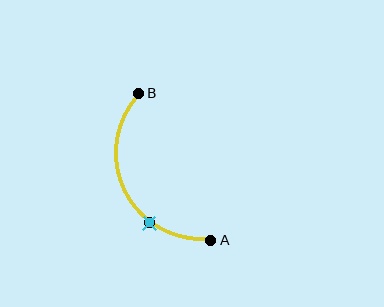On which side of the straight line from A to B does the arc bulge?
The arc bulges to the left of the straight line connecting A and B.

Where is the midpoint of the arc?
The arc midpoint is the point on the curve farthest from the straight line joining A and B. It sits to the left of that line.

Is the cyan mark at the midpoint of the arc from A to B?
No. The cyan mark lies on the arc but is closer to endpoint A. The arc midpoint would be at the point on the curve equidistant along the arc from both A and B.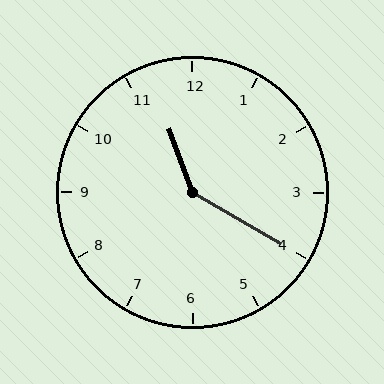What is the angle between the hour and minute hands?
Approximately 140 degrees.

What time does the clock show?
11:20.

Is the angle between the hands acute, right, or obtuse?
It is obtuse.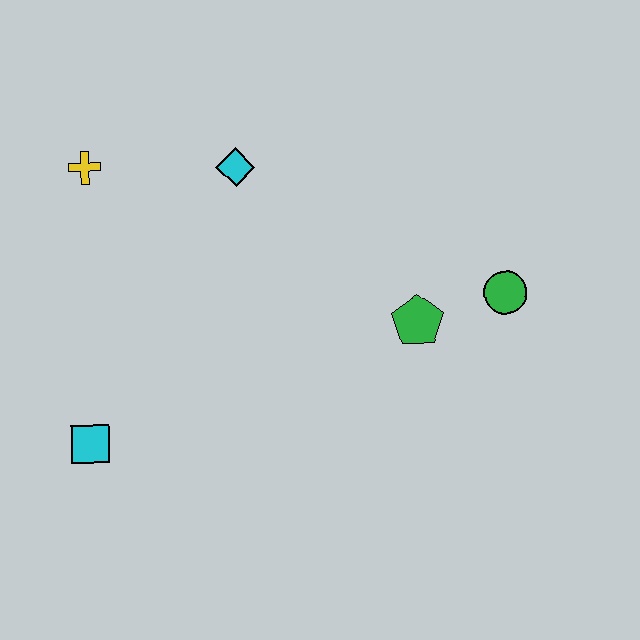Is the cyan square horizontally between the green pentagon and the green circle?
No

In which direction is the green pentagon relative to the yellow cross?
The green pentagon is to the right of the yellow cross.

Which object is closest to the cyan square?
The yellow cross is closest to the cyan square.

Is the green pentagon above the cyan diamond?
No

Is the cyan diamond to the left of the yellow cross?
No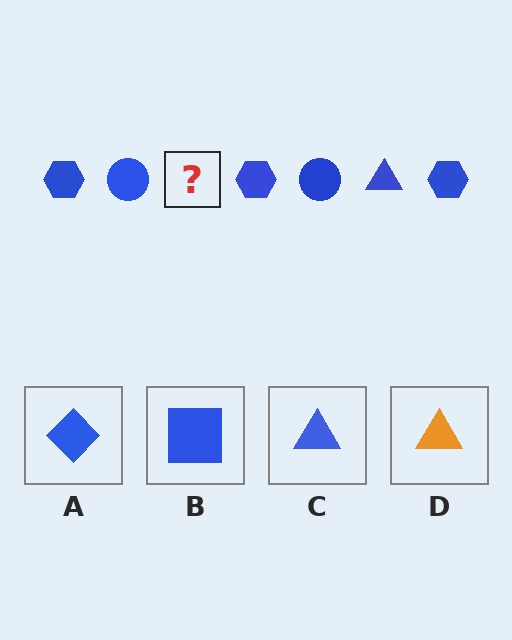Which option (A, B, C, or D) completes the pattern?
C.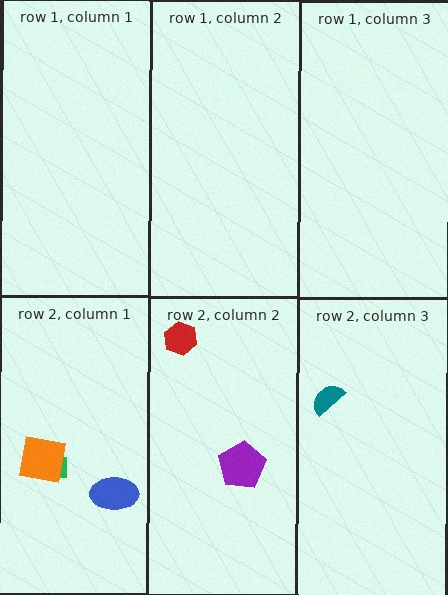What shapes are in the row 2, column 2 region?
The red hexagon, the purple pentagon.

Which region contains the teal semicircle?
The row 2, column 3 region.